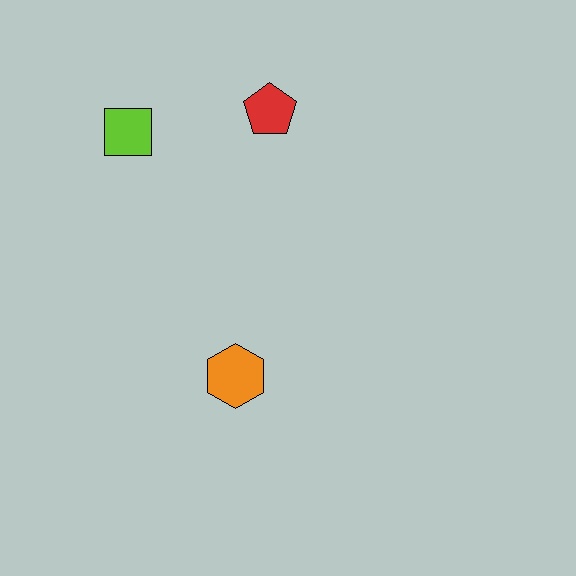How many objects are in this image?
There are 3 objects.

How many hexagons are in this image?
There is 1 hexagon.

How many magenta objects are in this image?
There are no magenta objects.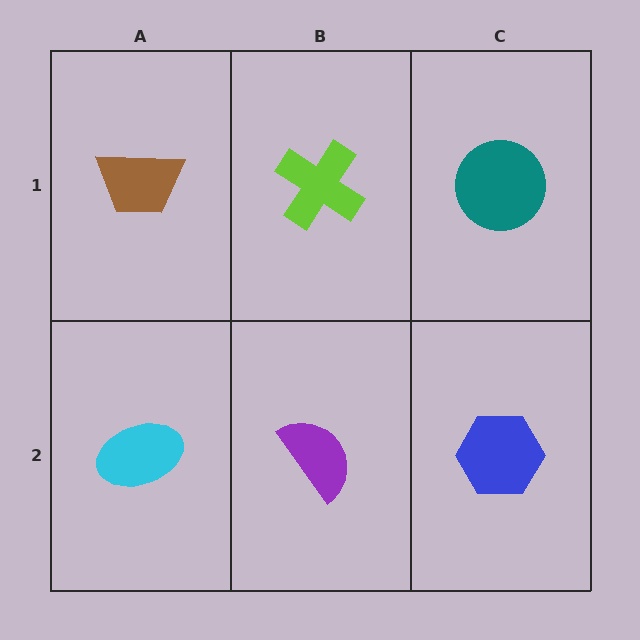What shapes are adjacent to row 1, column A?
A cyan ellipse (row 2, column A), a lime cross (row 1, column B).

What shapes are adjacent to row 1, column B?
A purple semicircle (row 2, column B), a brown trapezoid (row 1, column A), a teal circle (row 1, column C).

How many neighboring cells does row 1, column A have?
2.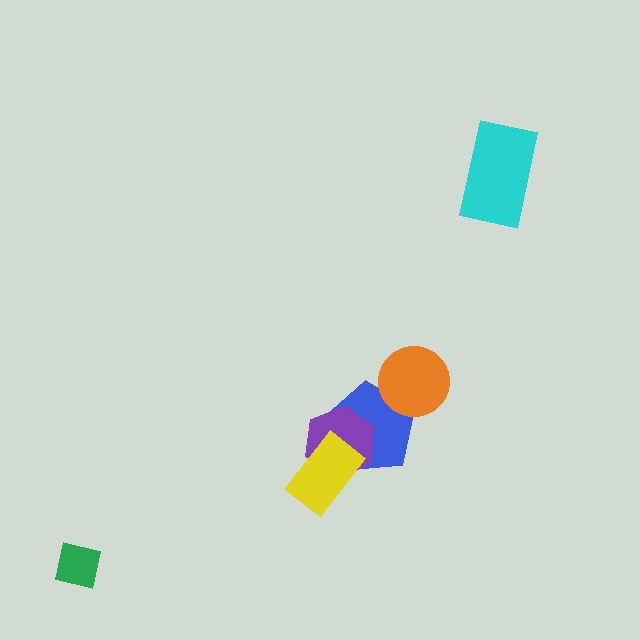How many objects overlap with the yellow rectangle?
2 objects overlap with the yellow rectangle.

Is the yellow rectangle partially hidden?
No, no other shape covers it.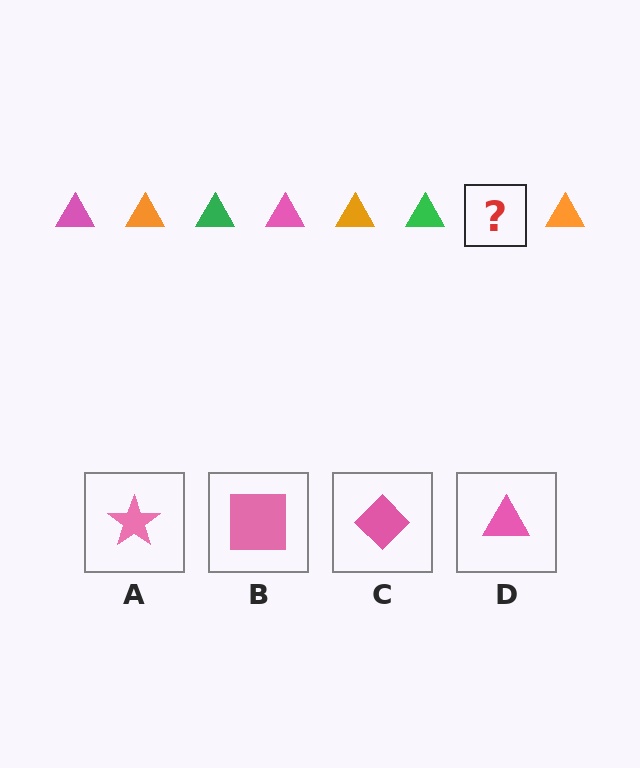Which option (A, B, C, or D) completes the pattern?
D.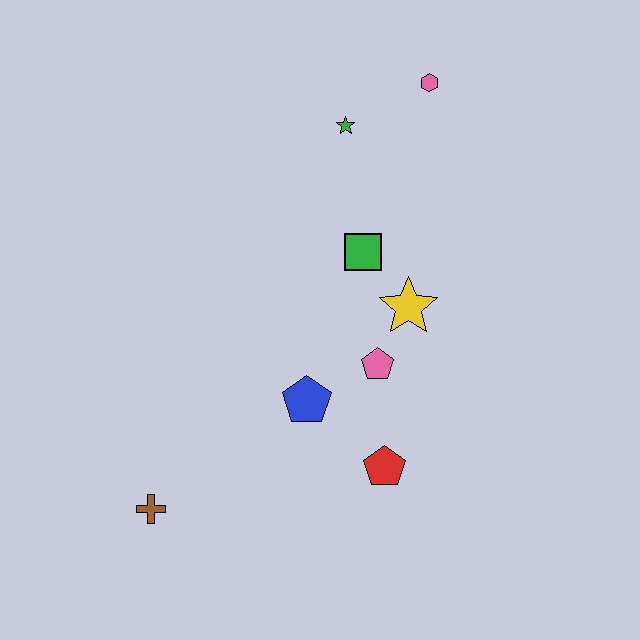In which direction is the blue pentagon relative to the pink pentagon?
The blue pentagon is to the left of the pink pentagon.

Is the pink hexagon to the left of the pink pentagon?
No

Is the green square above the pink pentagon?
Yes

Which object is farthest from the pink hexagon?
The brown cross is farthest from the pink hexagon.